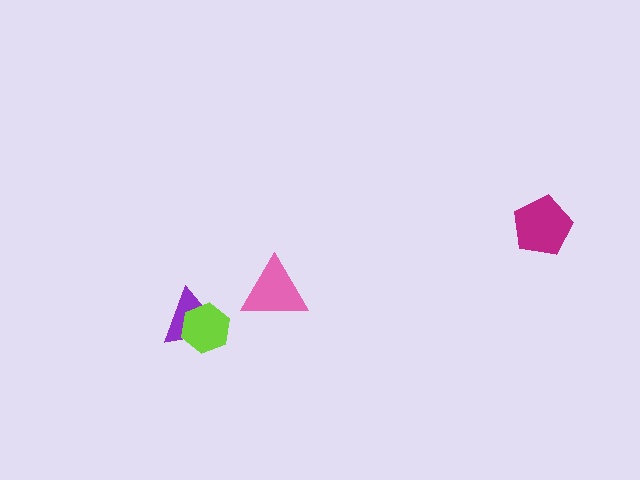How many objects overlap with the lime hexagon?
1 object overlaps with the lime hexagon.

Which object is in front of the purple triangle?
The lime hexagon is in front of the purple triangle.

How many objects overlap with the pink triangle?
0 objects overlap with the pink triangle.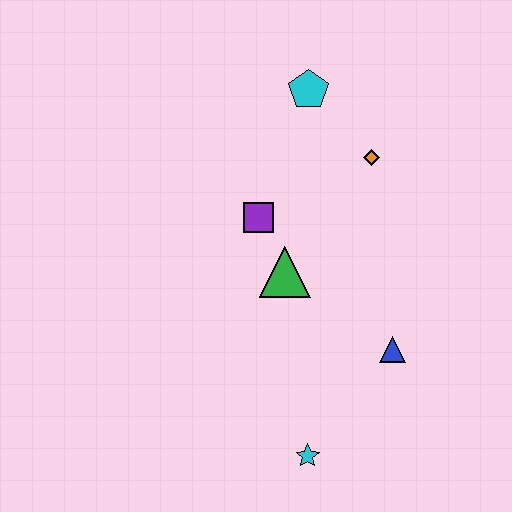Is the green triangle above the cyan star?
Yes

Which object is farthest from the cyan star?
The cyan pentagon is farthest from the cyan star.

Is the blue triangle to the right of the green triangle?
Yes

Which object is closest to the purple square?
The green triangle is closest to the purple square.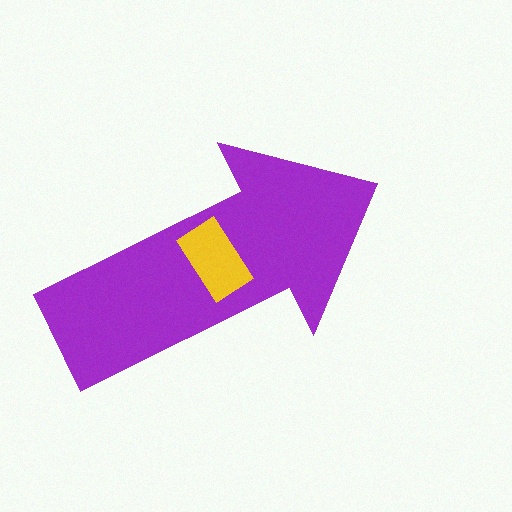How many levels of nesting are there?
2.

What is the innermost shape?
The yellow rectangle.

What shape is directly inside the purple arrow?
The yellow rectangle.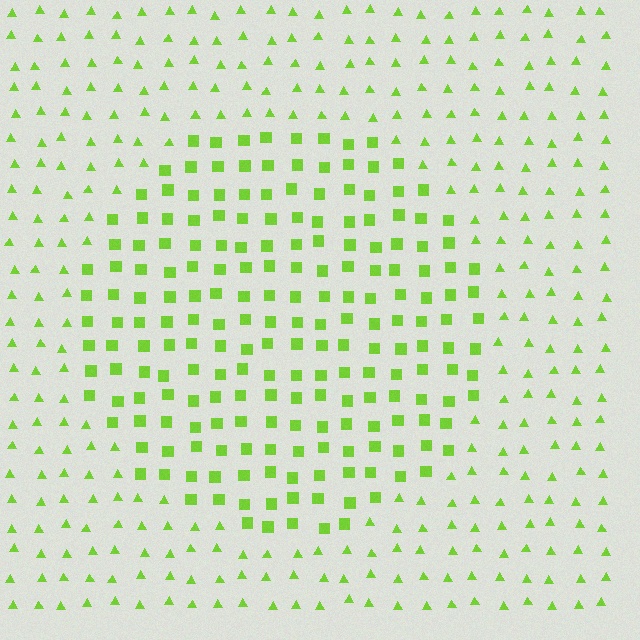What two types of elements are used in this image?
The image uses squares inside the circle region and triangles outside it.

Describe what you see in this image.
The image is filled with small lime elements arranged in a uniform grid. A circle-shaped region contains squares, while the surrounding area contains triangles. The boundary is defined purely by the change in element shape.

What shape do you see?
I see a circle.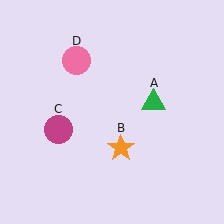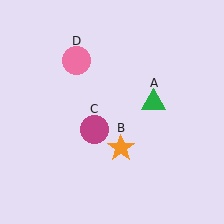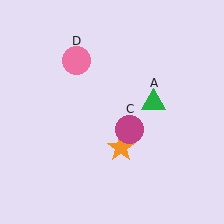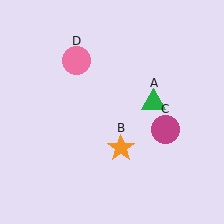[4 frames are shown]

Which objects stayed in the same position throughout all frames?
Green triangle (object A) and orange star (object B) and pink circle (object D) remained stationary.